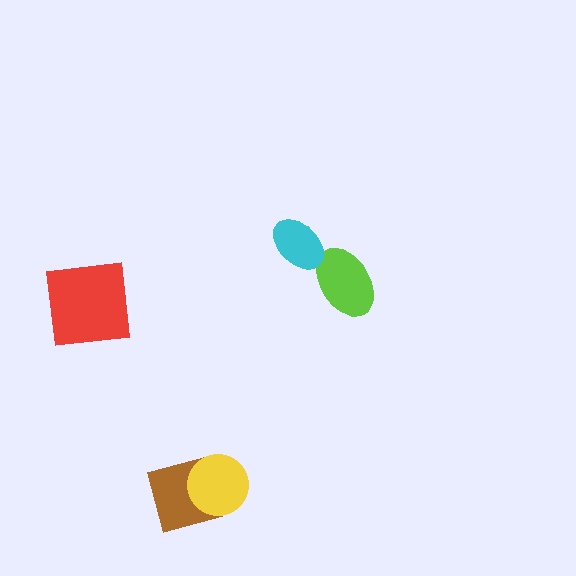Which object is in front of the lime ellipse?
The cyan ellipse is in front of the lime ellipse.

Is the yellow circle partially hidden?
No, no other shape covers it.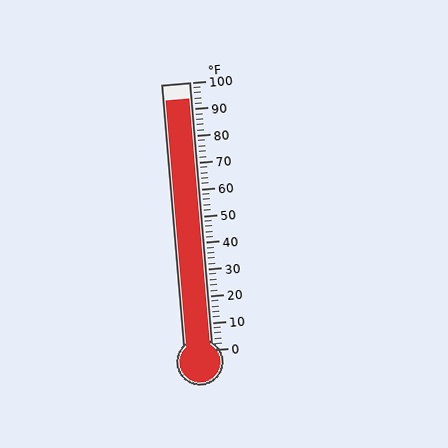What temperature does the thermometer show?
The thermometer shows approximately 94°F.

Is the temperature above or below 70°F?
The temperature is above 70°F.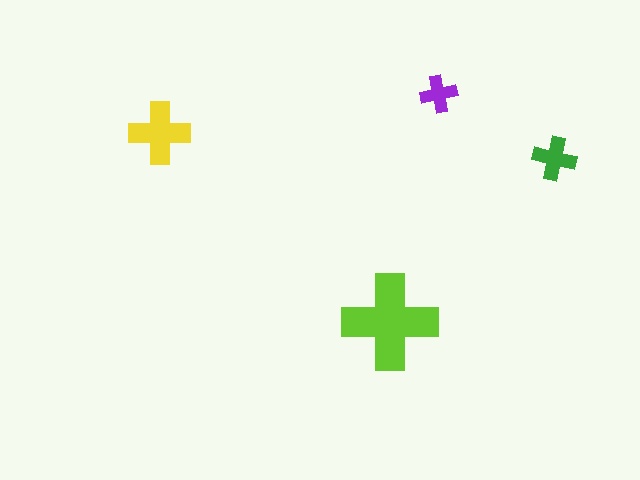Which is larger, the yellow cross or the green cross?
The yellow one.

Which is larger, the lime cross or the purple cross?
The lime one.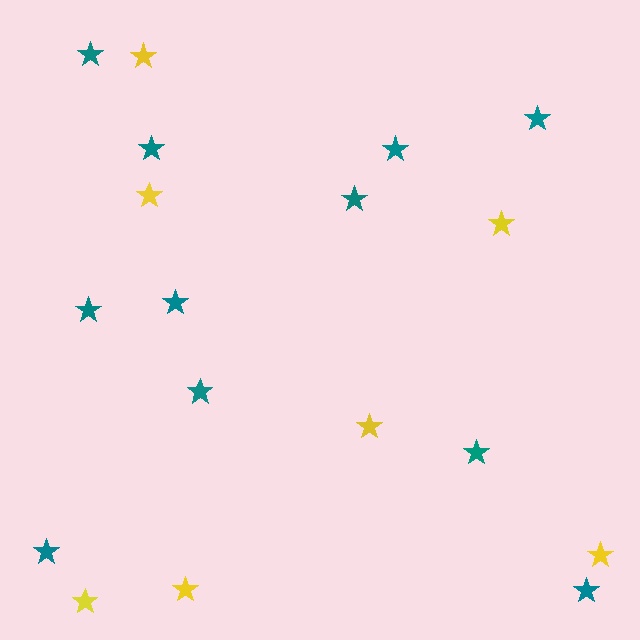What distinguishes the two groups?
There are 2 groups: one group of yellow stars (7) and one group of teal stars (11).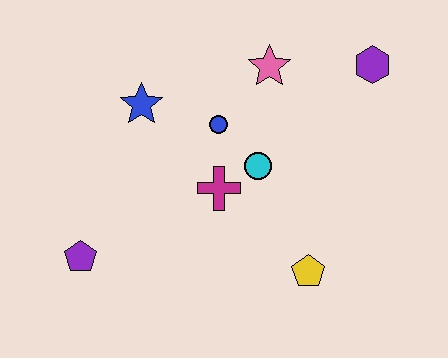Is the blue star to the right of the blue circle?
No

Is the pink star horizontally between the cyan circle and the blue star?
No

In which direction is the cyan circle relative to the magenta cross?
The cyan circle is to the right of the magenta cross.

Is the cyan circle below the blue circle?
Yes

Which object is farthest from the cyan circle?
The purple pentagon is farthest from the cyan circle.